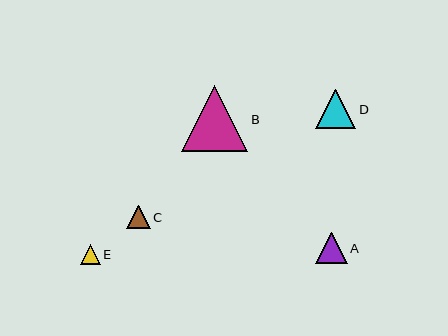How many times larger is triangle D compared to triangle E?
Triangle D is approximately 2.0 times the size of triangle E.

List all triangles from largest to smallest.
From largest to smallest: B, D, A, C, E.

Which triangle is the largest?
Triangle B is the largest with a size of approximately 66 pixels.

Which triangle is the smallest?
Triangle E is the smallest with a size of approximately 20 pixels.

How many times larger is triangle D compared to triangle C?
Triangle D is approximately 1.7 times the size of triangle C.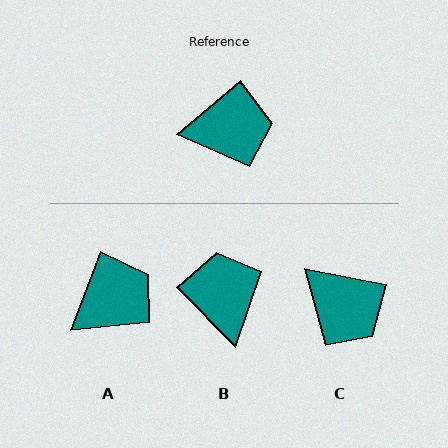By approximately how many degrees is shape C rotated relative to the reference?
Approximately 51 degrees clockwise.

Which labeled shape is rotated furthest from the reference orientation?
B, about 95 degrees away.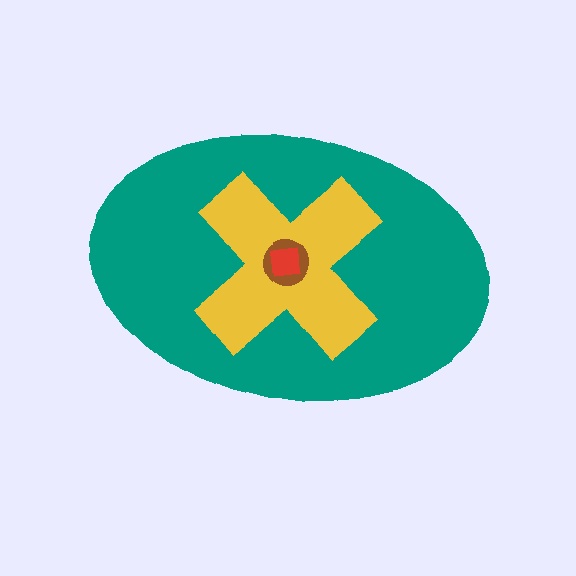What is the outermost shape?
The teal ellipse.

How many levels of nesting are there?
4.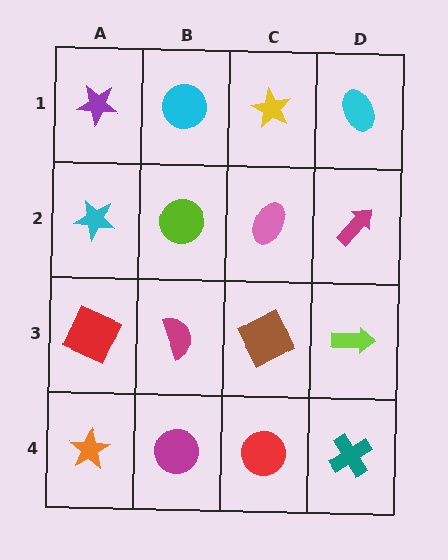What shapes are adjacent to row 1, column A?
A cyan star (row 2, column A), a cyan circle (row 1, column B).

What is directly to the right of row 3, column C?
A lime arrow.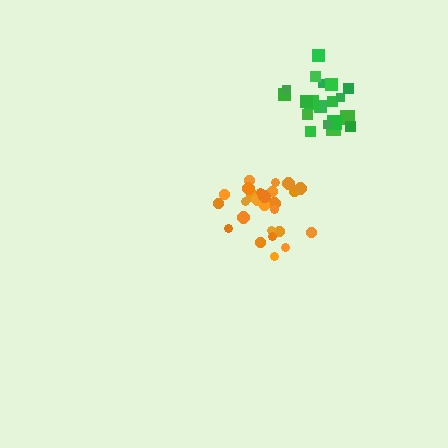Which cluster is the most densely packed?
Orange.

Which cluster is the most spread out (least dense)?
Green.